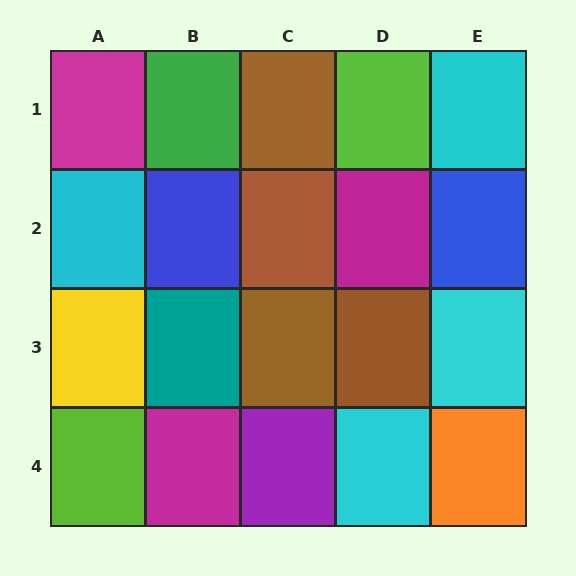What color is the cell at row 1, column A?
Magenta.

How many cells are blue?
2 cells are blue.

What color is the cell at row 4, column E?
Orange.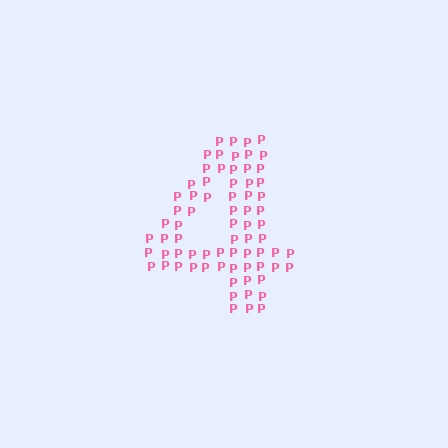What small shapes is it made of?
It is made of small letter P's.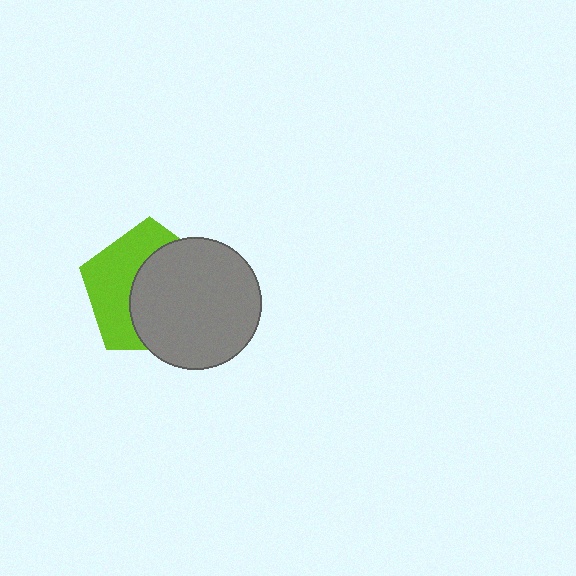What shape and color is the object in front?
The object in front is a gray circle.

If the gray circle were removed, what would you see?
You would see the complete lime pentagon.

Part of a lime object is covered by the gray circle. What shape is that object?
It is a pentagon.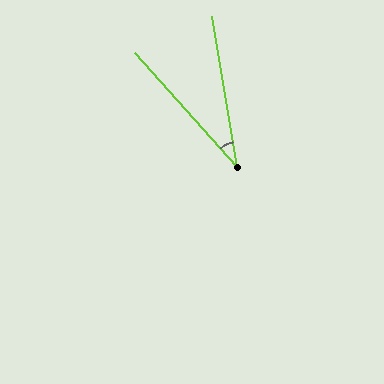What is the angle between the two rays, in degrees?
Approximately 32 degrees.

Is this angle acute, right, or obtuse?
It is acute.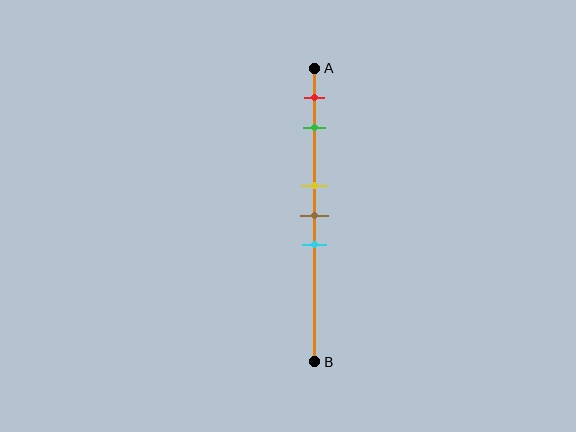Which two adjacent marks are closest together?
The yellow and brown marks are the closest adjacent pair.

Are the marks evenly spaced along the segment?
No, the marks are not evenly spaced.